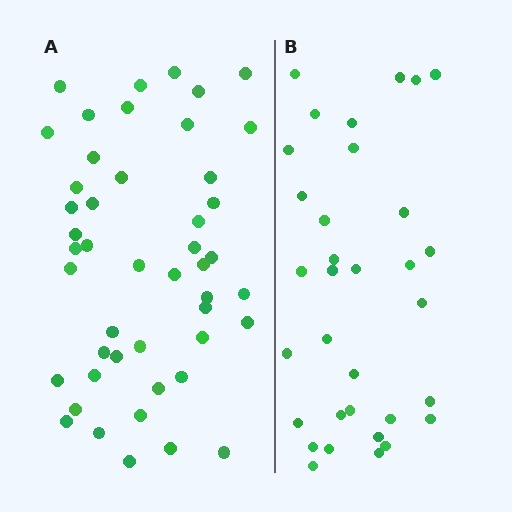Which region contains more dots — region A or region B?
Region A (the left region) has more dots.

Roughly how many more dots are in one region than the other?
Region A has approximately 15 more dots than region B.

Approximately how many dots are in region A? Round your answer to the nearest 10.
About 50 dots. (The exact count is 47, which rounds to 50.)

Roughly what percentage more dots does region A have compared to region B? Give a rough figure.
About 40% more.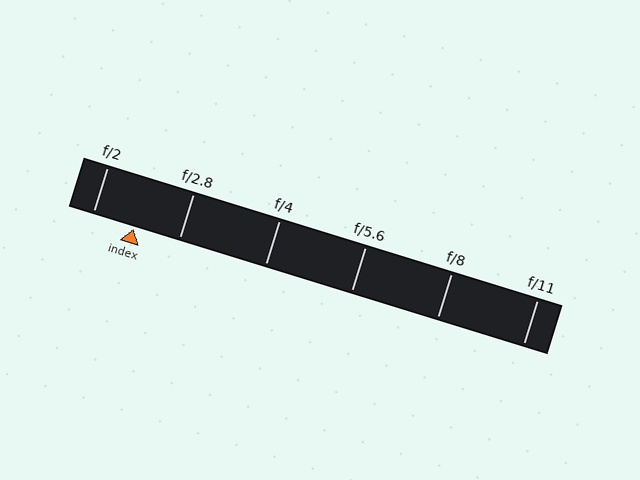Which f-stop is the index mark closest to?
The index mark is closest to f/2.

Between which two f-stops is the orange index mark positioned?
The index mark is between f/2 and f/2.8.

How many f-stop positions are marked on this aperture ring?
There are 6 f-stop positions marked.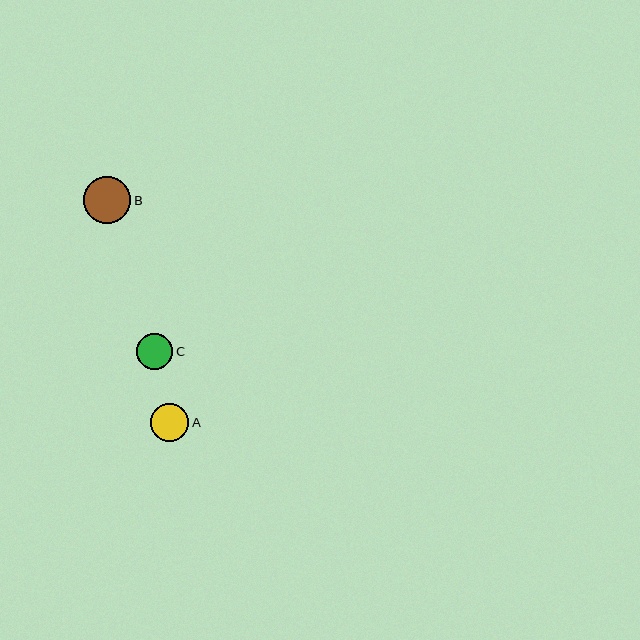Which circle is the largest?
Circle B is the largest with a size of approximately 47 pixels.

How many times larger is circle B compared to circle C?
Circle B is approximately 1.3 times the size of circle C.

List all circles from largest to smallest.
From largest to smallest: B, A, C.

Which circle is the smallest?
Circle C is the smallest with a size of approximately 37 pixels.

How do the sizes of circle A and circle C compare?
Circle A and circle C are approximately the same size.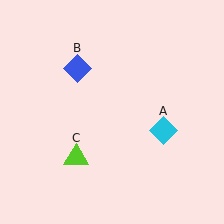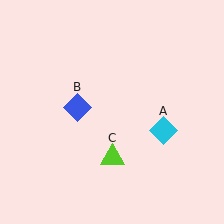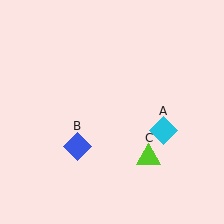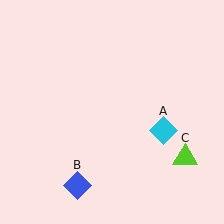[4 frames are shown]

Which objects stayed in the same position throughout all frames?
Cyan diamond (object A) remained stationary.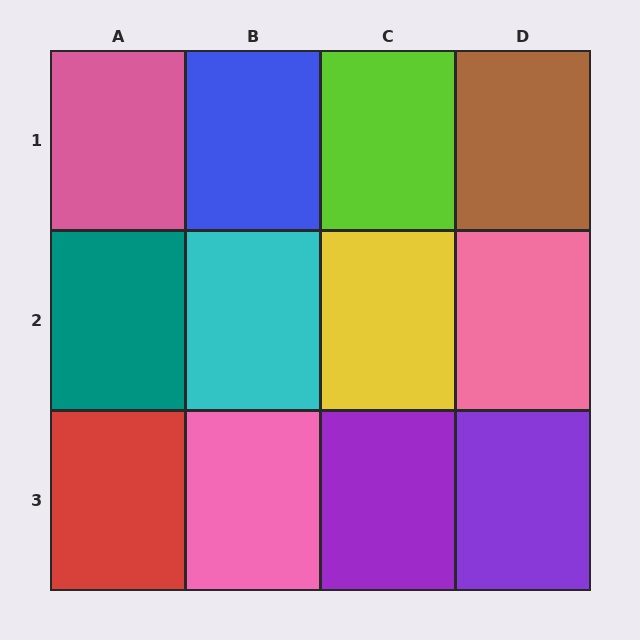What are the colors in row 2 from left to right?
Teal, cyan, yellow, pink.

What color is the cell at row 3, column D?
Purple.